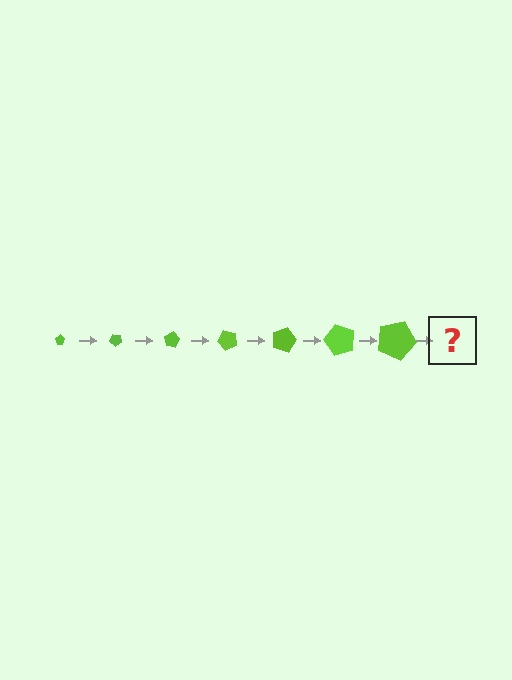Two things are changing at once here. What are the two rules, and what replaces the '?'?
The two rules are that the pentagon grows larger each step and it rotates 40 degrees each step. The '?' should be a pentagon, larger than the previous one and rotated 280 degrees from the start.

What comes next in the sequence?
The next element should be a pentagon, larger than the previous one and rotated 280 degrees from the start.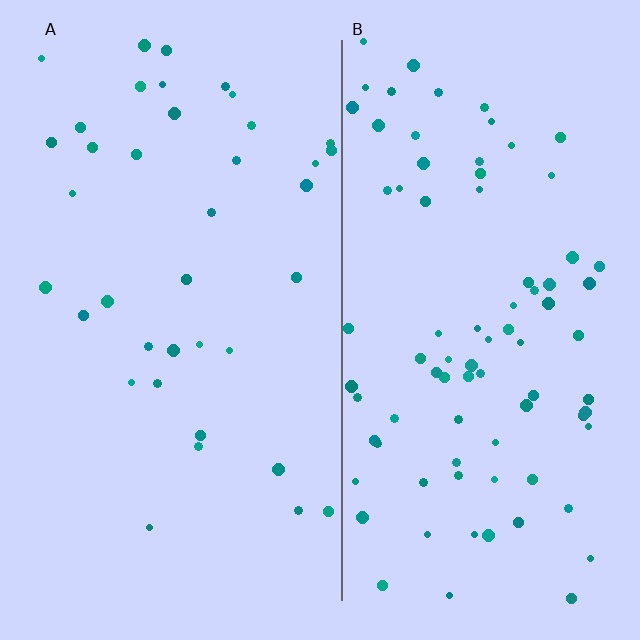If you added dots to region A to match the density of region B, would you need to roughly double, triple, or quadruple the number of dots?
Approximately double.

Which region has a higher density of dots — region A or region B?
B (the right).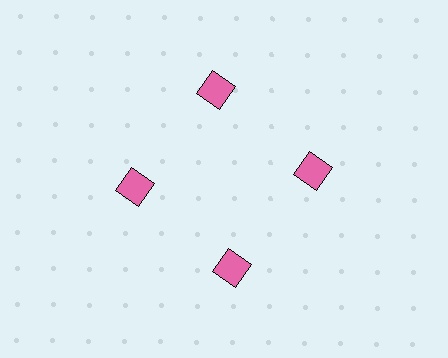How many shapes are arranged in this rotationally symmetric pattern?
There are 4 shapes, arranged in 4 groups of 1.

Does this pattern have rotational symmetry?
Yes, this pattern has 4-fold rotational symmetry. It looks the same after rotating 90 degrees around the center.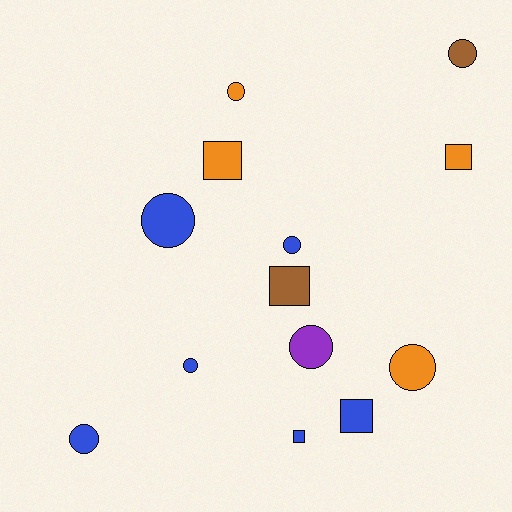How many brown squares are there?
There is 1 brown square.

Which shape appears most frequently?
Circle, with 8 objects.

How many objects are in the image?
There are 13 objects.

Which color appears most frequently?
Blue, with 6 objects.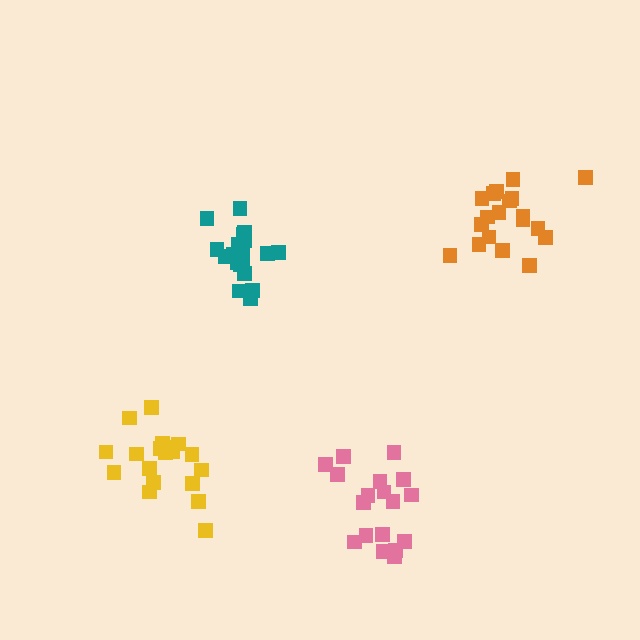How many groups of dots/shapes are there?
There are 4 groups.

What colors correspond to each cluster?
The clusters are colored: yellow, pink, teal, orange.